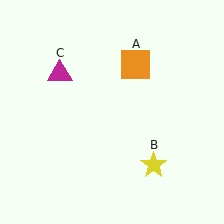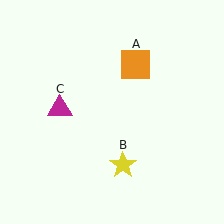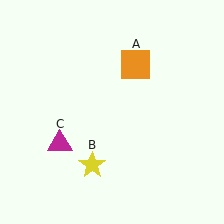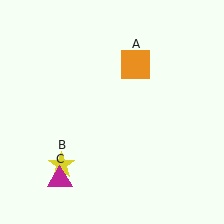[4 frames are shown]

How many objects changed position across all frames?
2 objects changed position: yellow star (object B), magenta triangle (object C).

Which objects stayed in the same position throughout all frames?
Orange square (object A) remained stationary.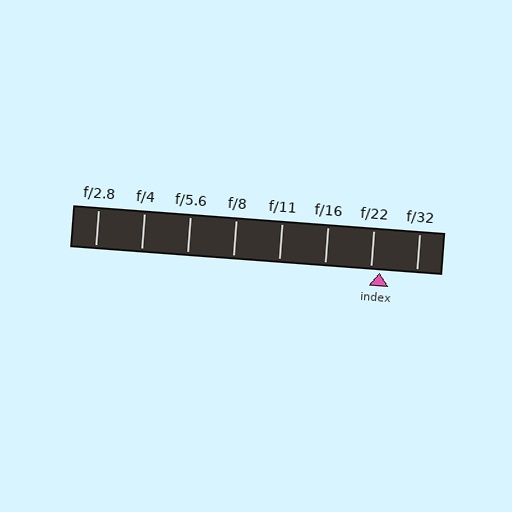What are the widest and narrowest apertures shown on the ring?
The widest aperture shown is f/2.8 and the narrowest is f/32.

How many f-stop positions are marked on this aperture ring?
There are 8 f-stop positions marked.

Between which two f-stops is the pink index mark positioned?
The index mark is between f/22 and f/32.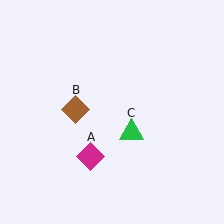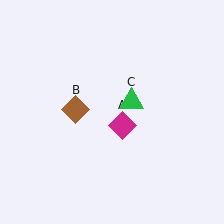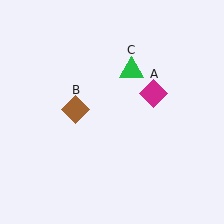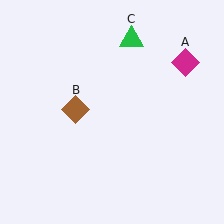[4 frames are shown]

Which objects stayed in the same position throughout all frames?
Brown diamond (object B) remained stationary.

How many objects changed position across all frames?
2 objects changed position: magenta diamond (object A), green triangle (object C).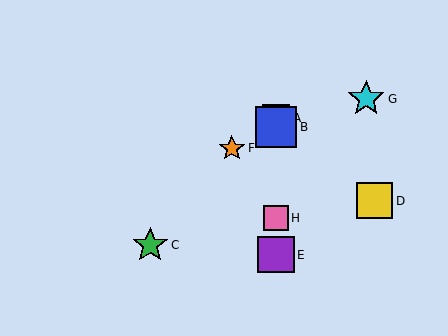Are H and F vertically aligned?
No, H is at x≈276 and F is at x≈232.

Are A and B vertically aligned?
Yes, both are at x≈276.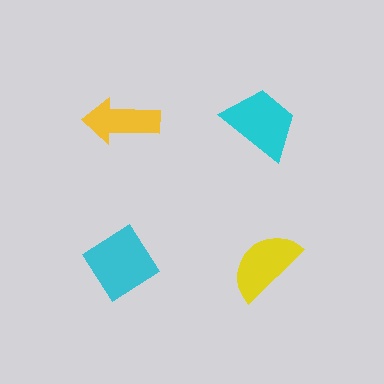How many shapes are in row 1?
2 shapes.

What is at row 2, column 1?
A cyan diamond.